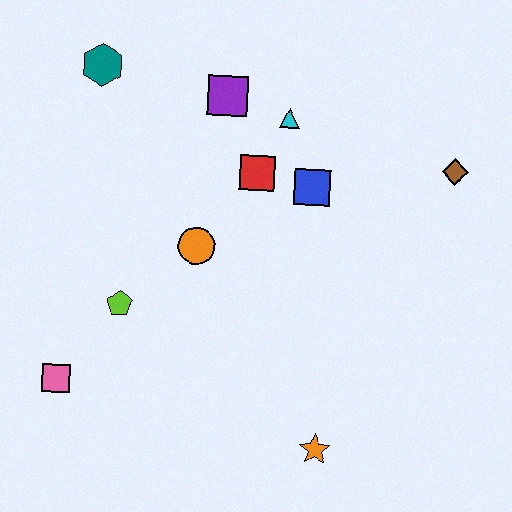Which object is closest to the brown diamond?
The blue square is closest to the brown diamond.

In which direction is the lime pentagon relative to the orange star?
The lime pentagon is to the left of the orange star.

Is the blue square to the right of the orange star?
No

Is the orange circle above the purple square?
No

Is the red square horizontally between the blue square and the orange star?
No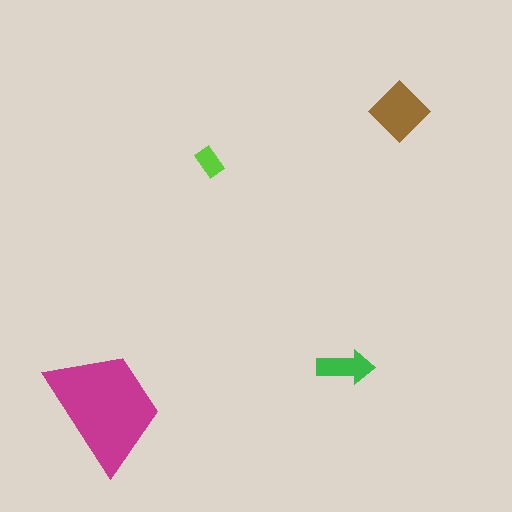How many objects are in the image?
There are 4 objects in the image.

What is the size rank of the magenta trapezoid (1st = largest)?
1st.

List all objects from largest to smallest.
The magenta trapezoid, the brown diamond, the green arrow, the lime rectangle.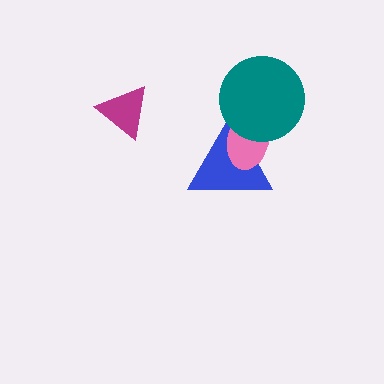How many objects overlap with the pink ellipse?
2 objects overlap with the pink ellipse.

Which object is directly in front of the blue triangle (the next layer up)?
The pink ellipse is directly in front of the blue triangle.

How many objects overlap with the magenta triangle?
0 objects overlap with the magenta triangle.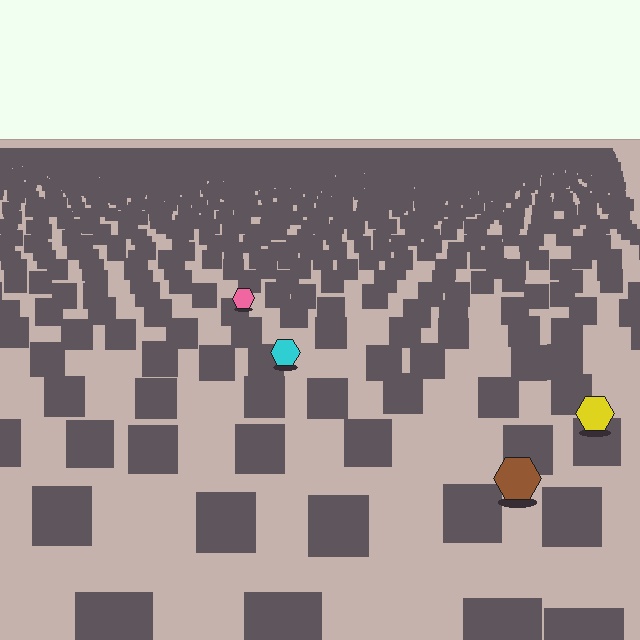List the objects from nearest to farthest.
From nearest to farthest: the brown hexagon, the yellow hexagon, the cyan hexagon, the pink hexagon.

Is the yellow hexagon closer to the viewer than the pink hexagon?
Yes. The yellow hexagon is closer — you can tell from the texture gradient: the ground texture is coarser near it.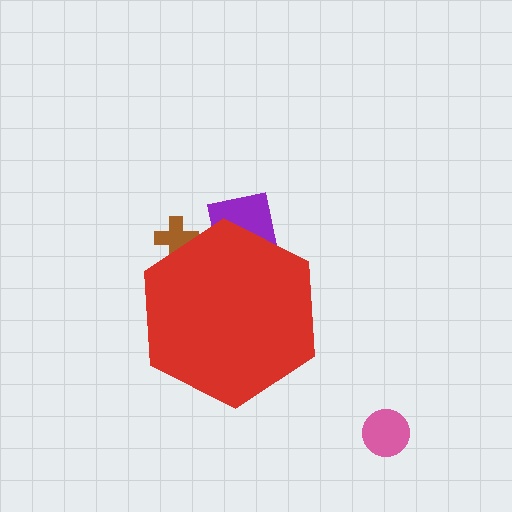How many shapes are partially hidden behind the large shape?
2 shapes are partially hidden.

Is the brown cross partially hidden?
Yes, the brown cross is partially hidden behind the red hexagon.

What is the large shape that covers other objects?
A red hexagon.